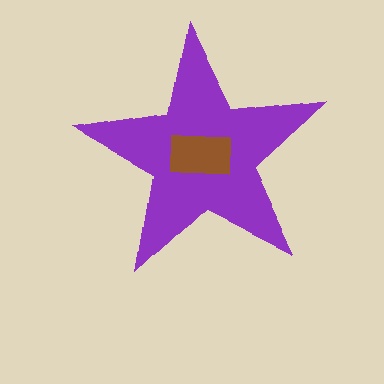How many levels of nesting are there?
2.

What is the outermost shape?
The purple star.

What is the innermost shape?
The brown rectangle.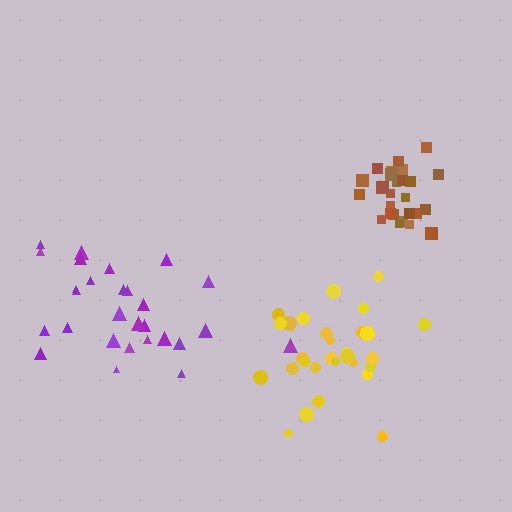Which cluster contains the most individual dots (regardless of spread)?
Yellow (30).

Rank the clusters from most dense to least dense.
brown, purple, yellow.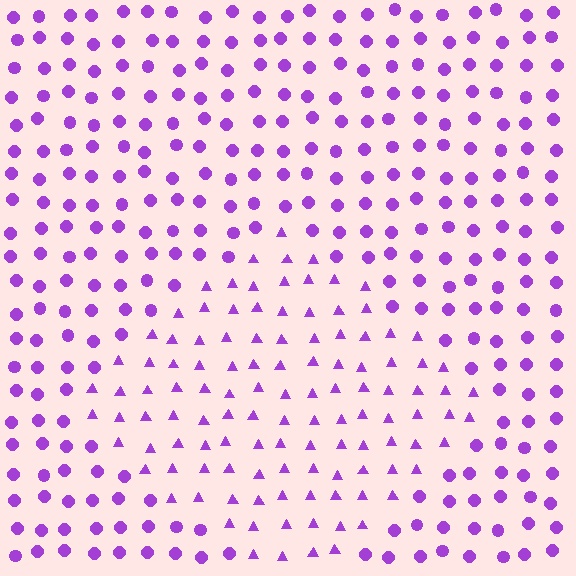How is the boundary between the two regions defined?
The boundary is defined by a change in element shape: triangles inside vs. circles outside. All elements share the same color and spacing.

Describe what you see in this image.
The image is filled with small purple elements arranged in a uniform grid. A diamond-shaped region contains triangles, while the surrounding area contains circles. The boundary is defined purely by the change in element shape.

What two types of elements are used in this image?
The image uses triangles inside the diamond region and circles outside it.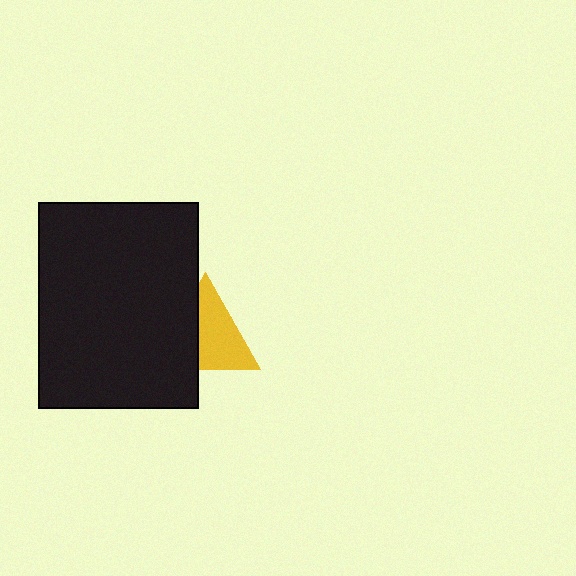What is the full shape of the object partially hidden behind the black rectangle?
The partially hidden object is a yellow triangle.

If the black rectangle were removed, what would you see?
You would see the complete yellow triangle.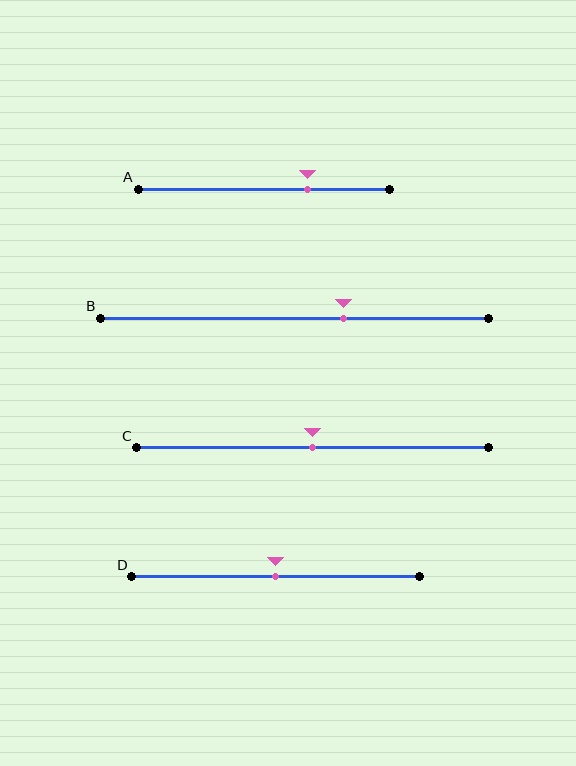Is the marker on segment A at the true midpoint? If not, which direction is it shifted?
No, the marker on segment A is shifted to the right by about 17% of the segment length.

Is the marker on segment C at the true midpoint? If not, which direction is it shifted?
Yes, the marker on segment C is at the true midpoint.